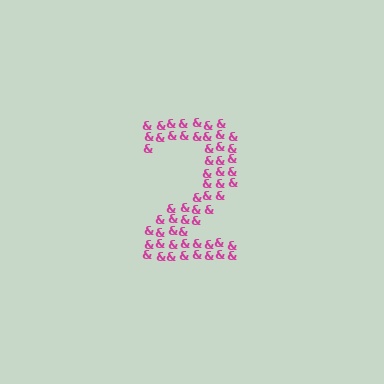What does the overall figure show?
The overall figure shows the digit 2.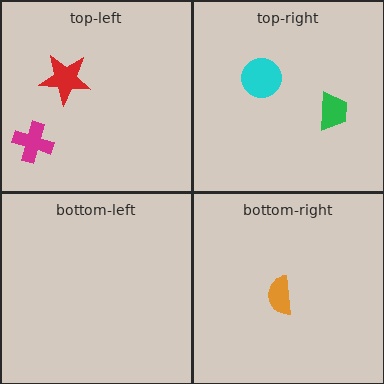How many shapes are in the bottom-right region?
1.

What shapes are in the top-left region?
The red star, the magenta cross.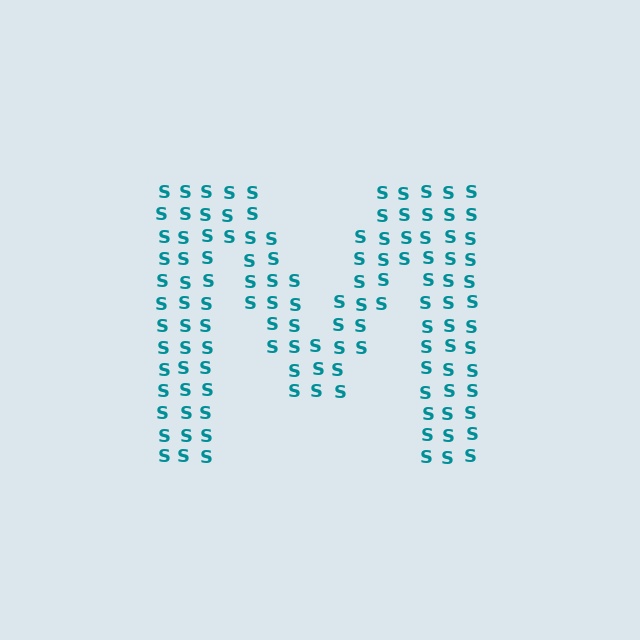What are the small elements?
The small elements are letter S's.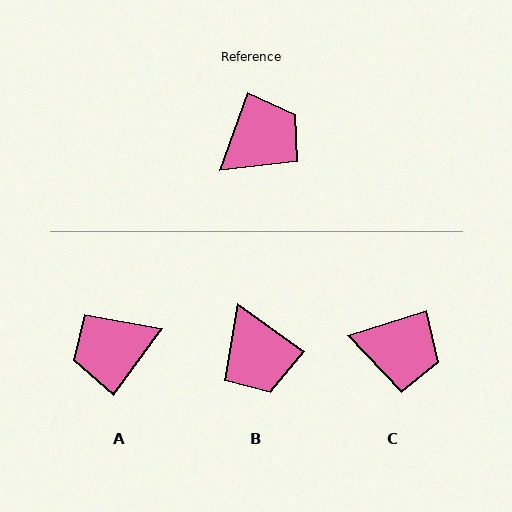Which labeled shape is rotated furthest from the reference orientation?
A, about 163 degrees away.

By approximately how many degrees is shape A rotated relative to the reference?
Approximately 163 degrees counter-clockwise.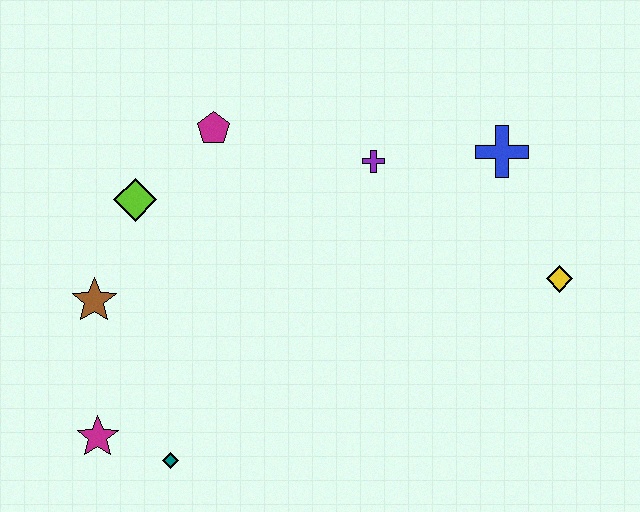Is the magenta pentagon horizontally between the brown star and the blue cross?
Yes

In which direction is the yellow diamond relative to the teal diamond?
The yellow diamond is to the right of the teal diamond.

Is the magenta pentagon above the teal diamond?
Yes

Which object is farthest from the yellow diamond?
The magenta star is farthest from the yellow diamond.